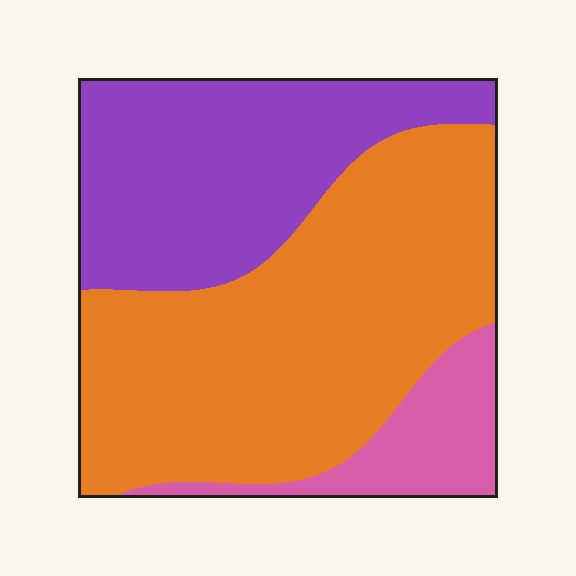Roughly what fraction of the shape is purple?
Purple covers about 35% of the shape.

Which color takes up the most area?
Orange, at roughly 55%.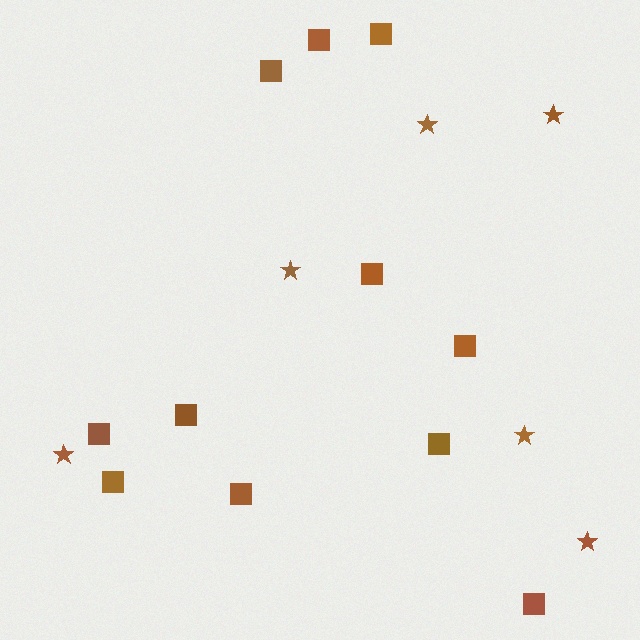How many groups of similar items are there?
There are 2 groups: one group of squares (11) and one group of stars (6).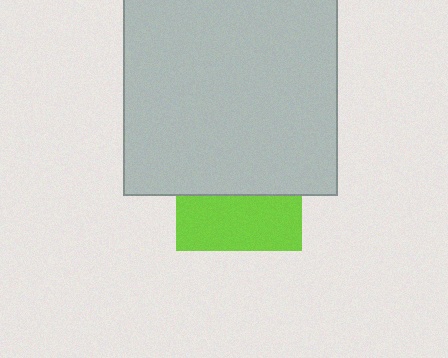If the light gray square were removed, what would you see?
You would see the complete lime square.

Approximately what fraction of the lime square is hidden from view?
Roughly 56% of the lime square is hidden behind the light gray square.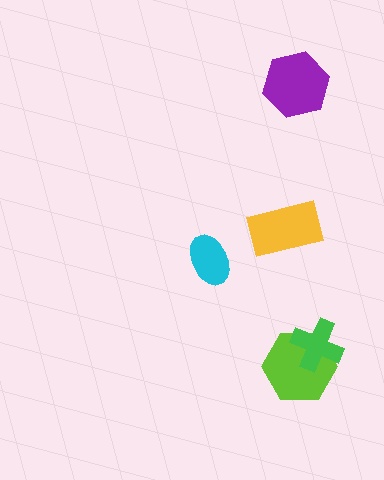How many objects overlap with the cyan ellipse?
0 objects overlap with the cyan ellipse.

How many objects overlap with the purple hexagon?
0 objects overlap with the purple hexagon.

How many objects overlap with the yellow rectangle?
0 objects overlap with the yellow rectangle.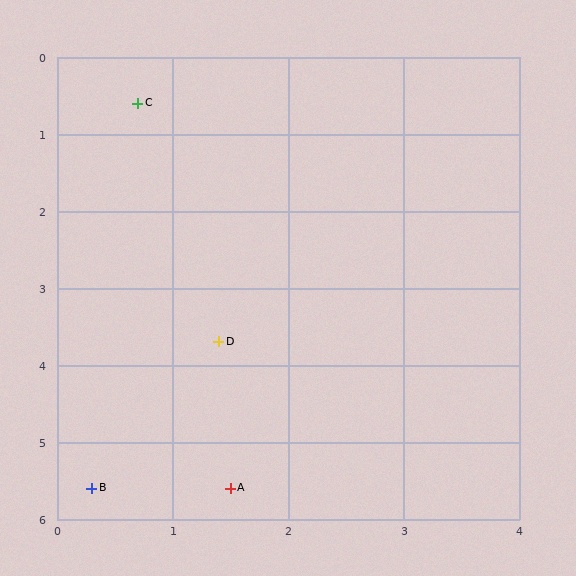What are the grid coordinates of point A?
Point A is at approximately (1.5, 5.6).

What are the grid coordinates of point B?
Point B is at approximately (0.3, 5.6).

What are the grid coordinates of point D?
Point D is at approximately (1.4, 3.7).